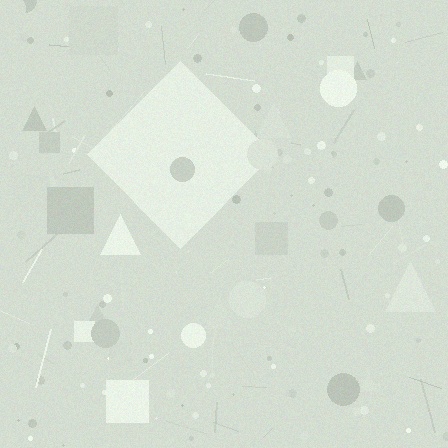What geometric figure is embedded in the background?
A diamond is embedded in the background.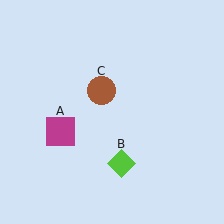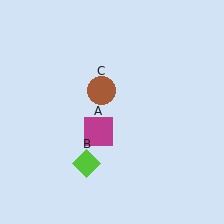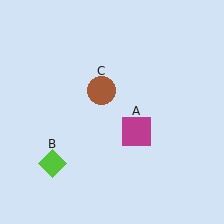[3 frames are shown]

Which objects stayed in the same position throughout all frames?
Brown circle (object C) remained stationary.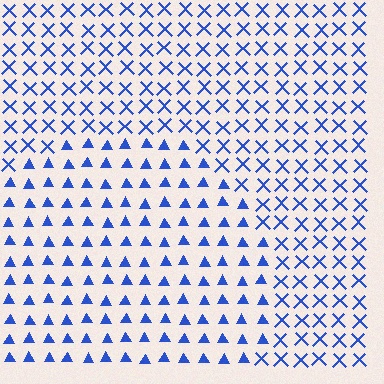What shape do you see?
I see a circle.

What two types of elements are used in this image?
The image uses triangles inside the circle region and X marks outside it.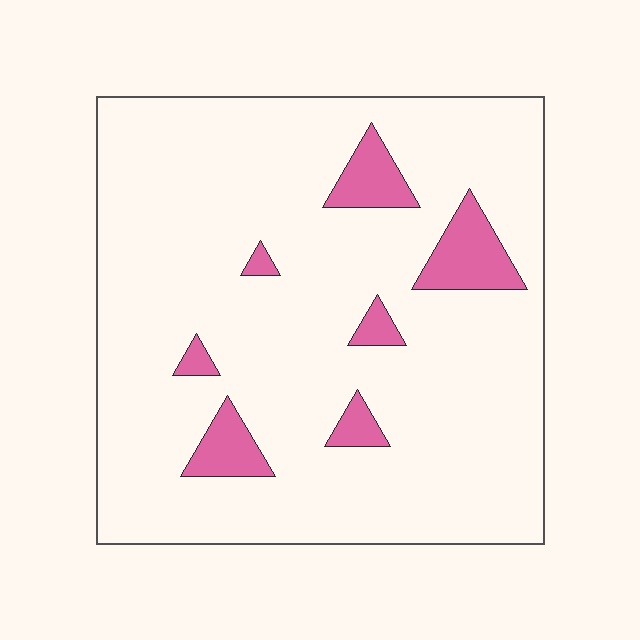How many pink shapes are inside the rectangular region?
7.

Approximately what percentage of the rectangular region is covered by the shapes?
Approximately 10%.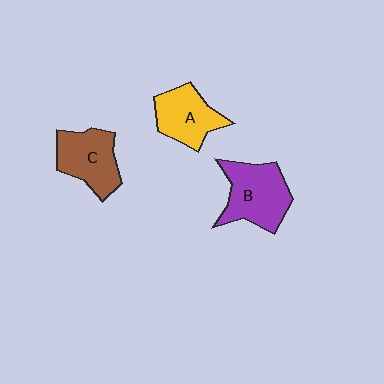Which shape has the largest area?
Shape B (purple).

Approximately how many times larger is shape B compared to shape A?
Approximately 1.3 times.